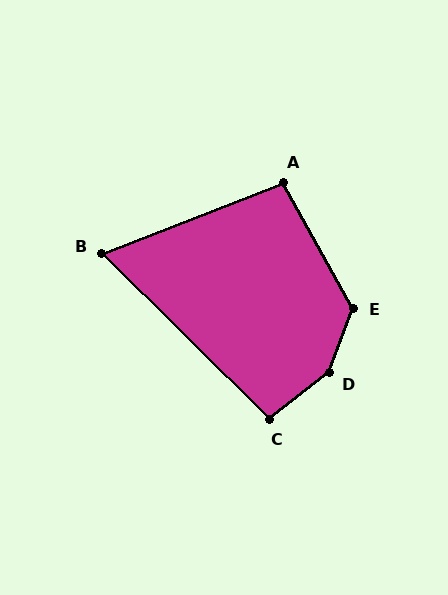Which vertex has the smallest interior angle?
B, at approximately 66 degrees.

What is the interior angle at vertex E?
Approximately 131 degrees (obtuse).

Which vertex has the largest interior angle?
D, at approximately 148 degrees.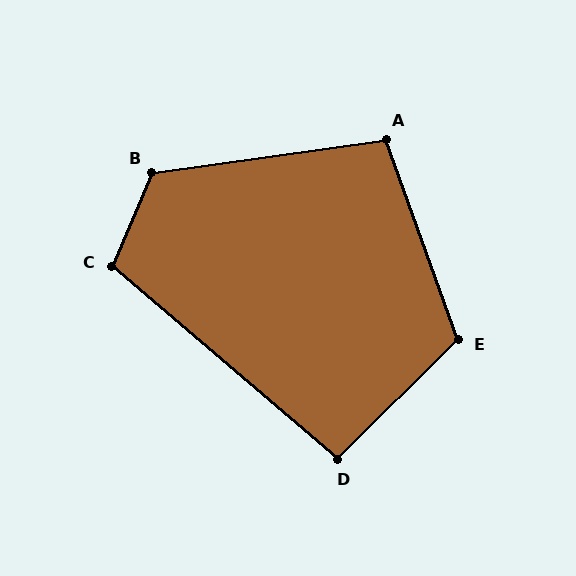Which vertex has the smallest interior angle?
D, at approximately 95 degrees.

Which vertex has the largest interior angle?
B, at approximately 122 degrees.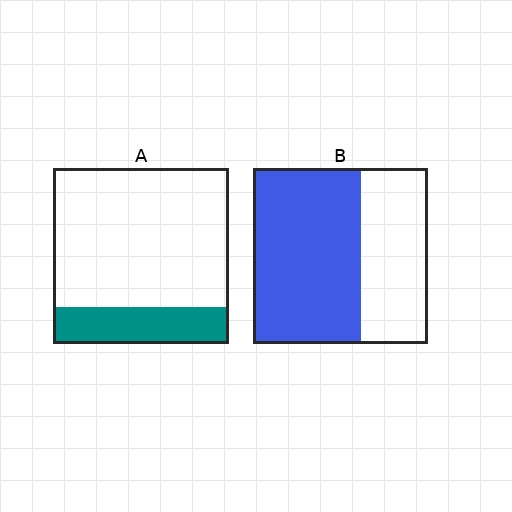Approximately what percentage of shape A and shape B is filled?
A is approximately 20% and B is approximately 60%.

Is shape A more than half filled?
No.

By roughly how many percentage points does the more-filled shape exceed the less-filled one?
By roughly 40 percentage points (B over A).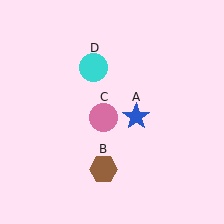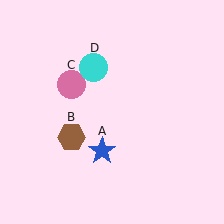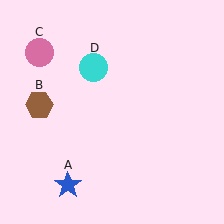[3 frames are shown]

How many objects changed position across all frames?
3 objects changed position: blue star (object A), brown hexagon (object B), pink circle (object C).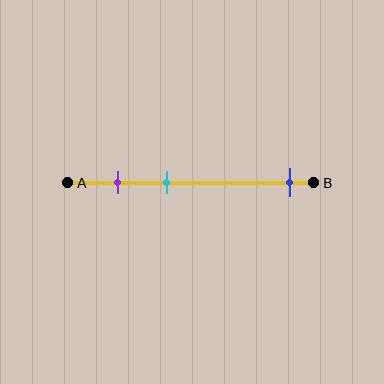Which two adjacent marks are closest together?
The purple and cyan marks are the closest adjacent pair.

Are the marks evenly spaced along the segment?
No, the marks are not evenly spaced.